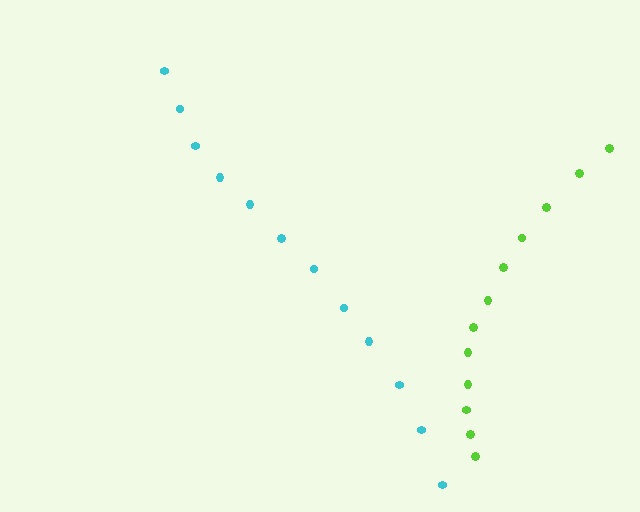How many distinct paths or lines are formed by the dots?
There are 2 distinct paths.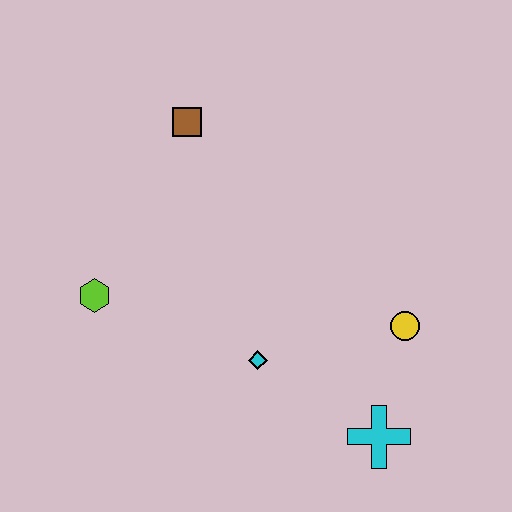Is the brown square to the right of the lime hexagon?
Yes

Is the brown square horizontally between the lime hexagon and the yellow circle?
Yes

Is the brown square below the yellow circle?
No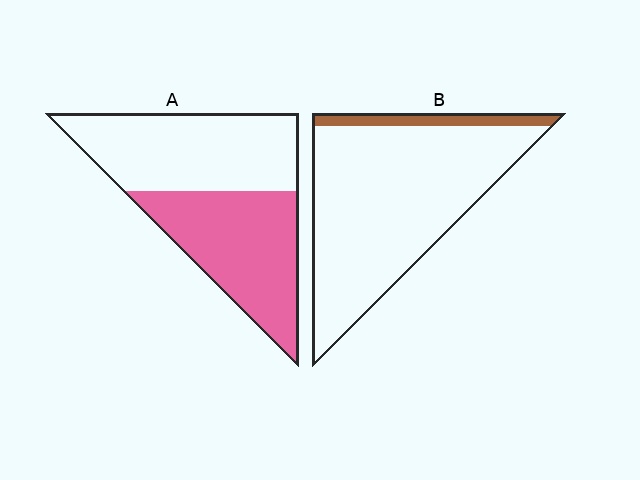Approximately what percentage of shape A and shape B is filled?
A is approximately 50% and B is approximately 10%.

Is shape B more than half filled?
No.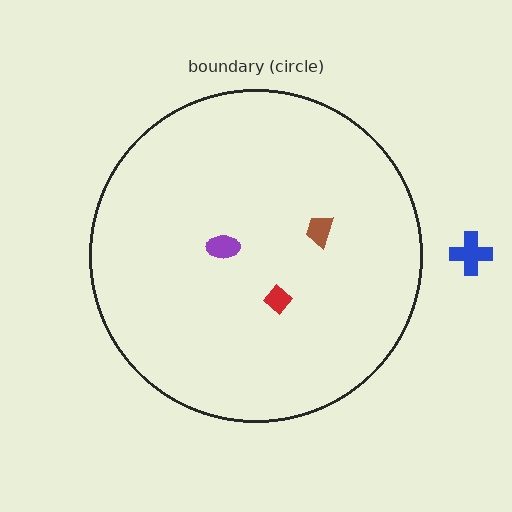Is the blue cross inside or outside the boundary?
Outside.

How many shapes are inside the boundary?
3 inside, 1 outside.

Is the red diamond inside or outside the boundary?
Inside.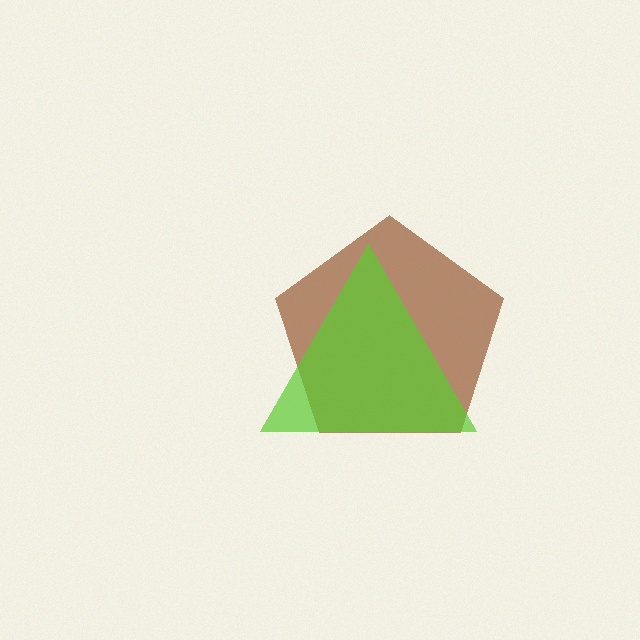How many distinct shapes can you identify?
There are 2 distinct shapes: a brown pentagon, a lime triangle.